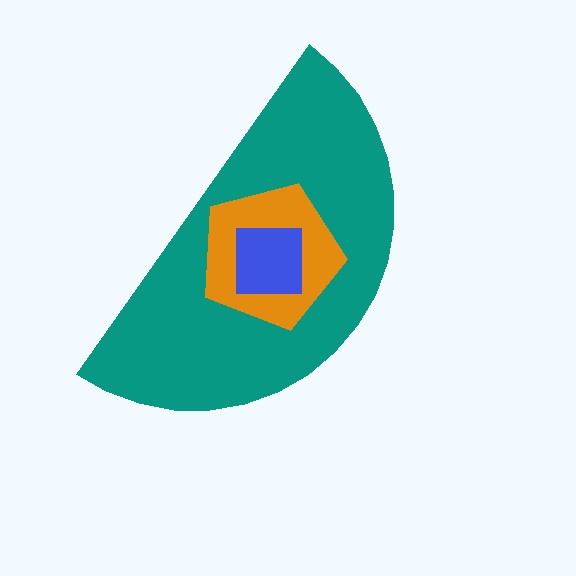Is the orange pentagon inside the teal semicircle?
Yes.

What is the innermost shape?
The blue square.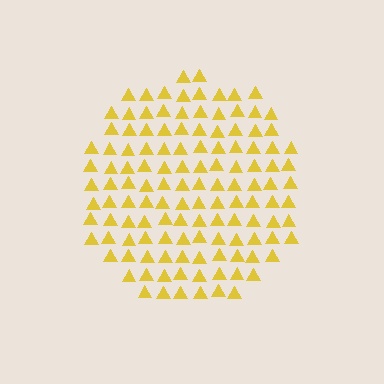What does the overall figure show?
The overall figure shows a circle.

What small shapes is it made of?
It is made of small triangles.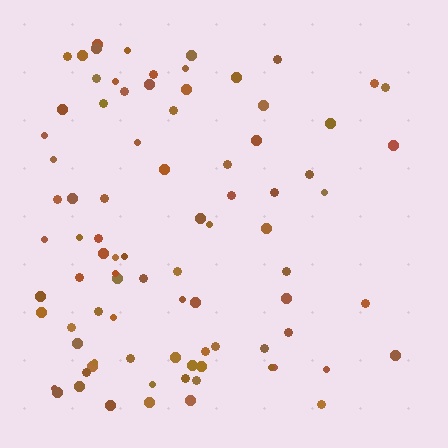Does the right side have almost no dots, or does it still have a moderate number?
Still a moderate number, just noticeably fewer than the left.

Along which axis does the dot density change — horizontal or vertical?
Horizontal.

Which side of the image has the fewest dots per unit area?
The right.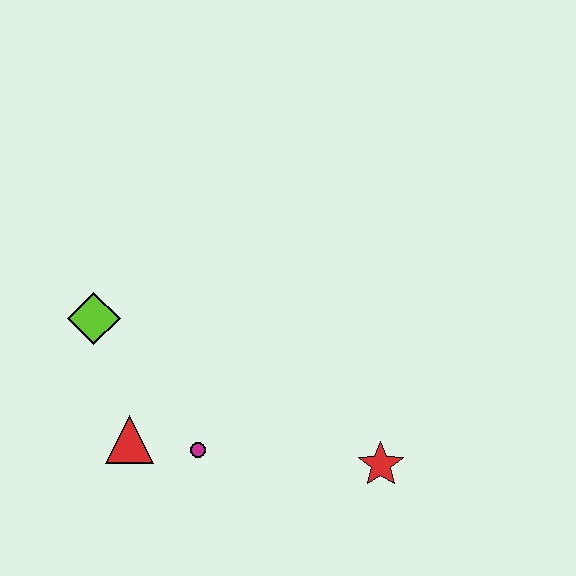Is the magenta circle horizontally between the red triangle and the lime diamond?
No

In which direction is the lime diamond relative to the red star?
The lime diamond is to the left of the red star.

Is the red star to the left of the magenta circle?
No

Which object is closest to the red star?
The magenta circle is closest to the red star.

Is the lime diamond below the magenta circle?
No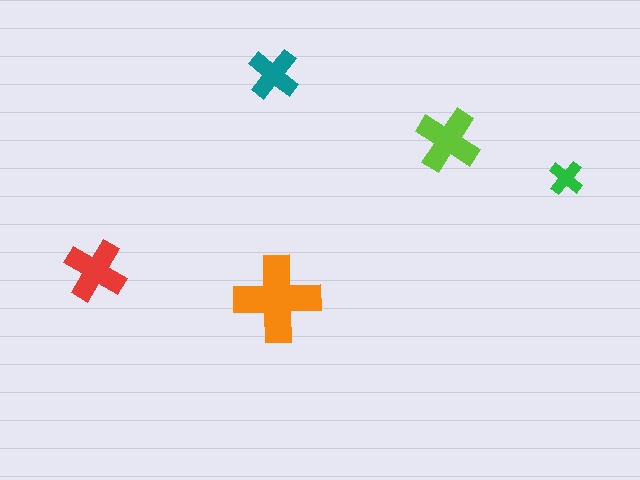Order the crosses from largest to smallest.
the orange one, the lime one, the red one, the teal one, the green one.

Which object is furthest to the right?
The green cross is rightmost.